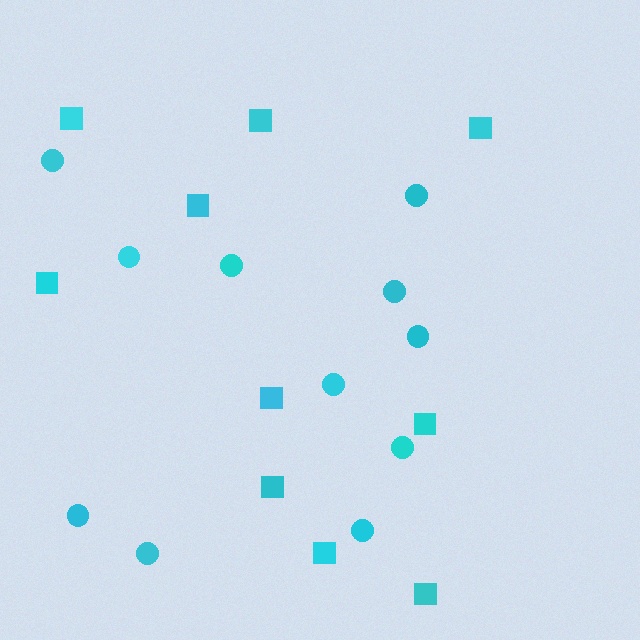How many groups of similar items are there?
There are 2 groups: one group of squares (10) and one group of circles (11).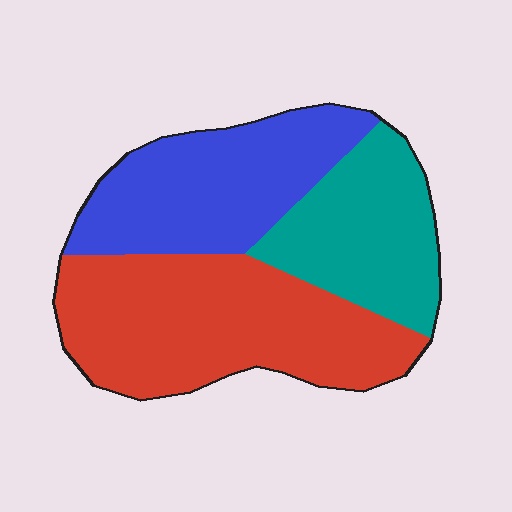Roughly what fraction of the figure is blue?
Blue takes up about one third (1/3) of the figure.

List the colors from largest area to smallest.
From largest to smallest: red, blue, teal.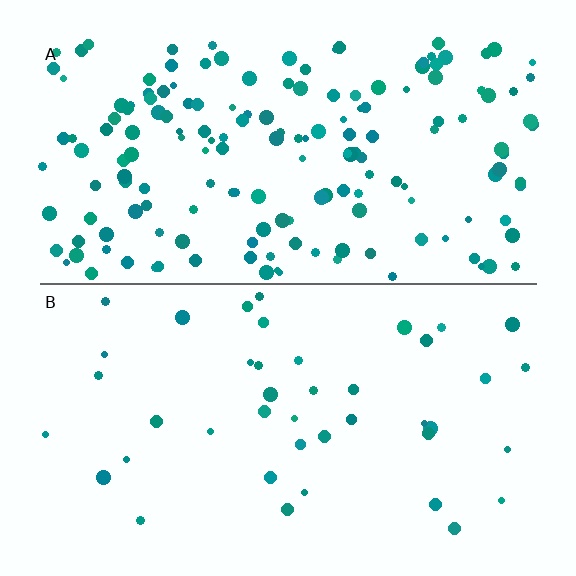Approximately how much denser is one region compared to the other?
Approximately 3.9× — region A over region B.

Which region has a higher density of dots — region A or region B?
A (the top).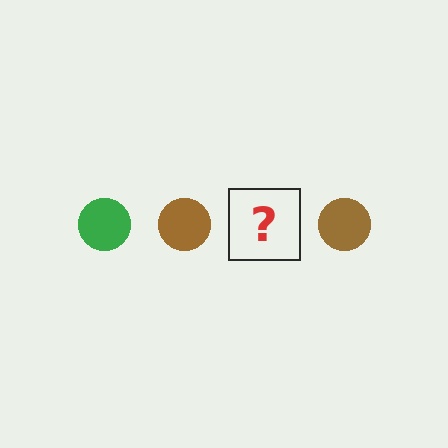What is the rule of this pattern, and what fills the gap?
The rule is that the pattern cycles through green, brown circles. The gap should be filled with a green circle.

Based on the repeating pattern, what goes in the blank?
The blank should be a green circle.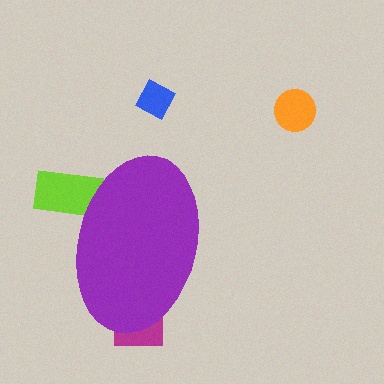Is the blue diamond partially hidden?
No, the blue diamond is fully visible.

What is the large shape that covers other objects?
A purple ellipse.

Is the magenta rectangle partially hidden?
Yes, the magenta rectangle is partially hidden behind the purple ellipse.